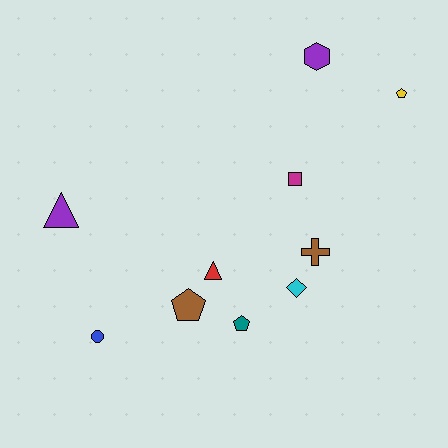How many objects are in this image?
There are 10 objects.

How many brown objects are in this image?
There are 2 brown objects.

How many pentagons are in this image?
There are 3 pentagons.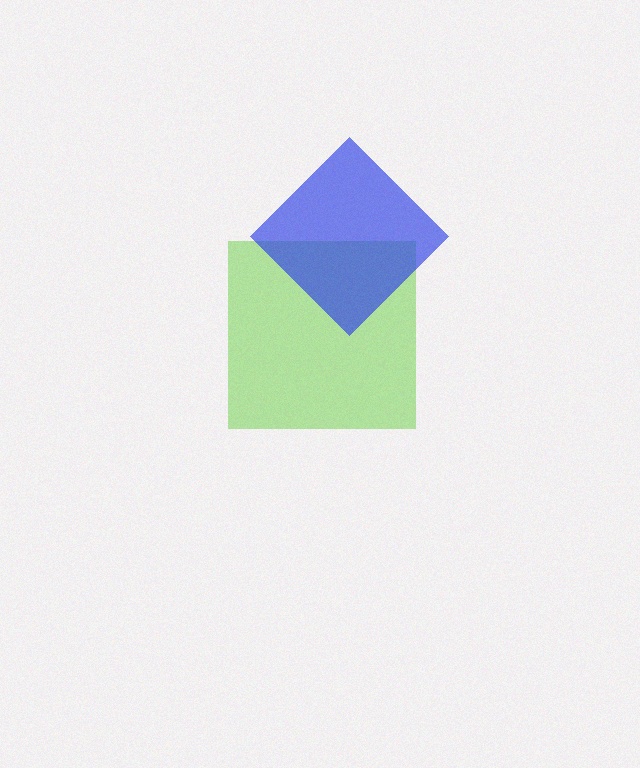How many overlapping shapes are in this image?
There are 2 overlapping shapes in the image.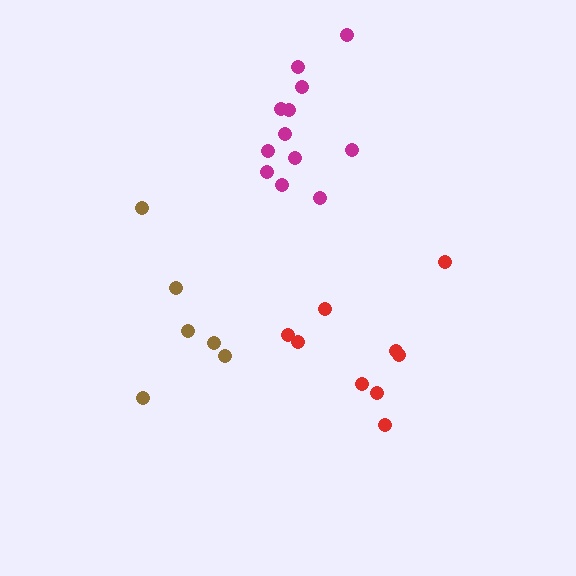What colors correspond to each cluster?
The clusters are colored: red, brown, magenta.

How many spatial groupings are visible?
There are 3 spatial groupings.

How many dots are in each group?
Group 1: 9 dots, Group 2: 6 dots, Group 3: 12 dots (27 total).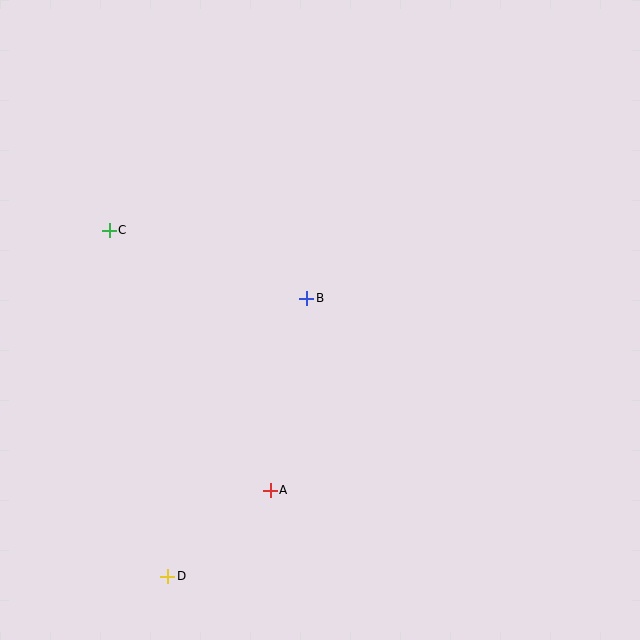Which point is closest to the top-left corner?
Point C is closest to the top-left corner.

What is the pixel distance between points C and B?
The distance between C and B is 209 pixels.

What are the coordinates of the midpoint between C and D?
The midpoint between C and D is at (139, 403).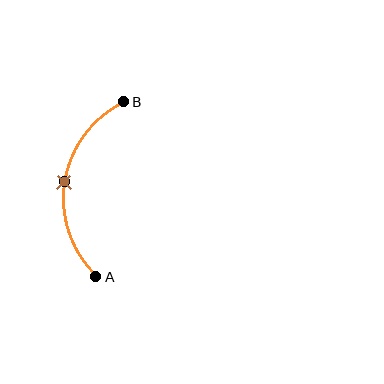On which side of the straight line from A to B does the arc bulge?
The arc bulges to the left of the straight line connecting A and B.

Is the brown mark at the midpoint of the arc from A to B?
Yes. The brown mark lies on the arc at equal arc-length from both A and B — it is the arc midpoint.